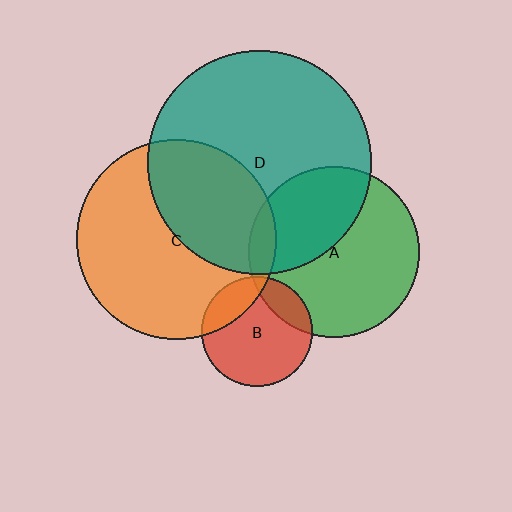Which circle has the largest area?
Circle D (teal).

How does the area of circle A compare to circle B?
Approximately 2.4 times.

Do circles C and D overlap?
Yes.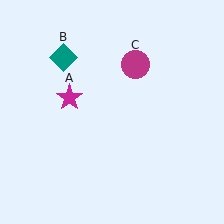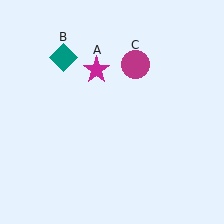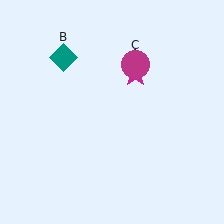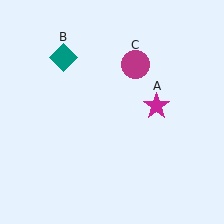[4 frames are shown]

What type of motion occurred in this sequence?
The magenta star (object A) rotated clockwise around the center of the scene.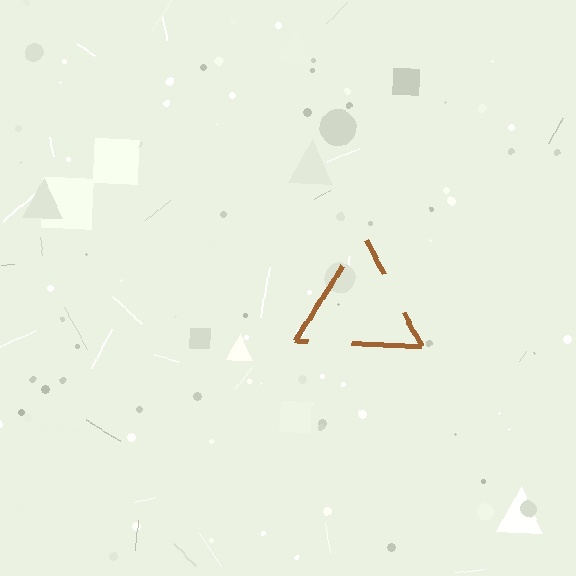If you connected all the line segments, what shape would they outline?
They would outline a triangle.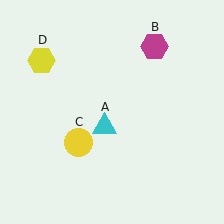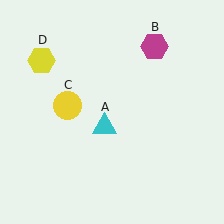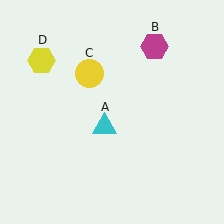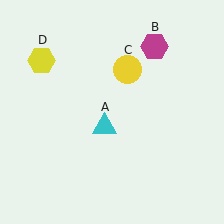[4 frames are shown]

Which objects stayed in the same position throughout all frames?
Cyan triangle (object A) and magenta hexagon (object B) and yellow hexagon (object D) remained stationary.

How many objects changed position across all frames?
1 object changed position: yellow circle (object C).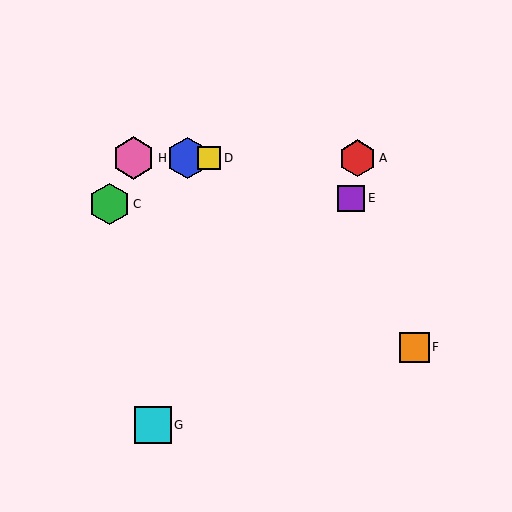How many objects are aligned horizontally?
4 objects (A, B, D, H) are aligned horizontally.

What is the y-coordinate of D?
Object D is at y≈158.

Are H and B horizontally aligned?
Yes, both are at y≈158.